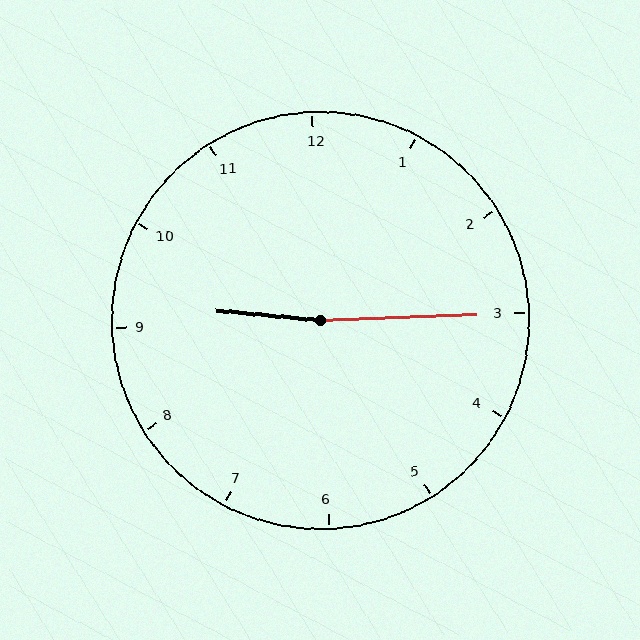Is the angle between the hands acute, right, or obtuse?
It is obtuse.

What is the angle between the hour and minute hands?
Approximately 172 degrees.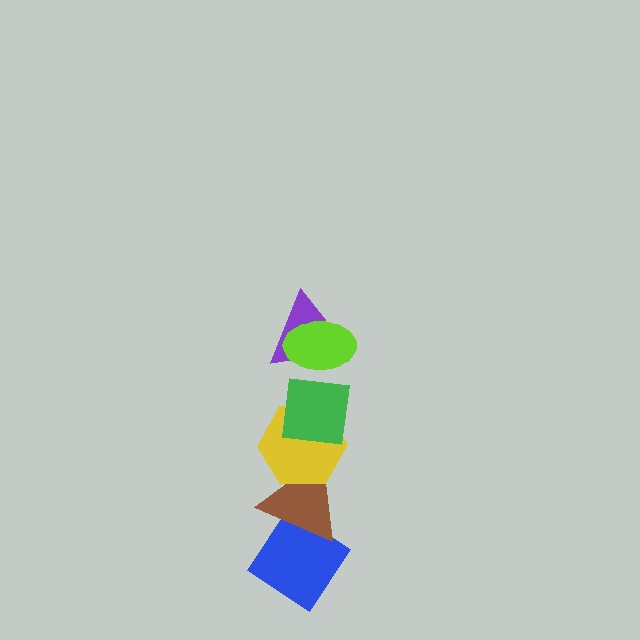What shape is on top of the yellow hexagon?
The green square is on top of the yellow hexagon.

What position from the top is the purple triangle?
The purple triangle is 2nd from the top.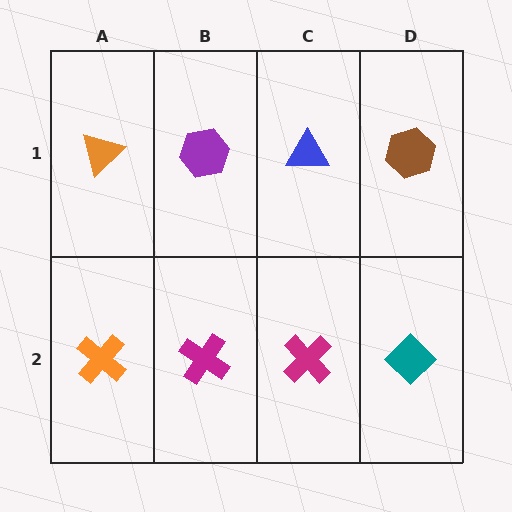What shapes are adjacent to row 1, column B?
A magenta cross (row 2, column B), an orange triangle (row 1, column A), a blue triangle (row 1, column C).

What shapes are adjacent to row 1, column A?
An orange cross (row 2, column A), a purple hexagon (row 1, column B).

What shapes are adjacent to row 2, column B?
A purple hexagon (row 1, column B), an orange cross (row 2, column A), a magenta cross (row 2, column C).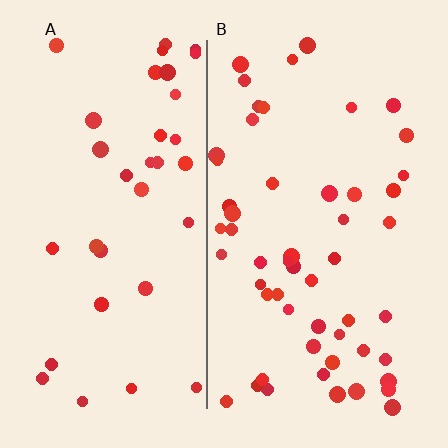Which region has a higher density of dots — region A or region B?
B (the right).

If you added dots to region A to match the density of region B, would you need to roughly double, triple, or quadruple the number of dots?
Approximately double.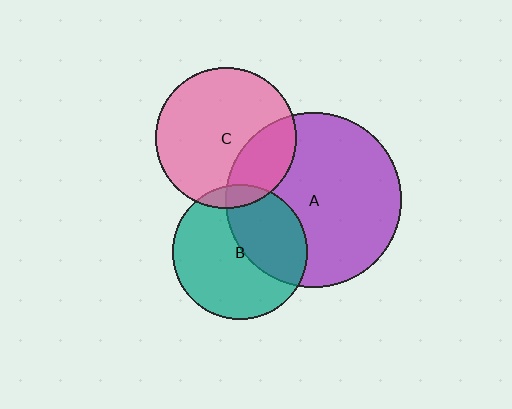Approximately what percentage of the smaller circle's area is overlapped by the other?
Approximately 25%.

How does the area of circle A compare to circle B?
Approximately 1.7 times.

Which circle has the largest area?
Circle A (purple).